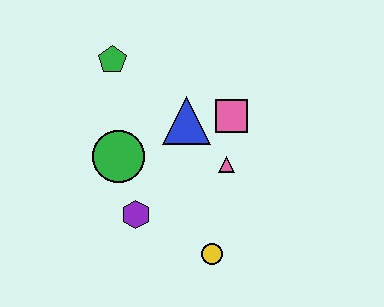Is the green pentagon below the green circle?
No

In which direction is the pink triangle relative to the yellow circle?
The pink triangle is above the yellow circle.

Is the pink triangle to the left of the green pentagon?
No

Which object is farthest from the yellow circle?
The green pentagon is farthest from the yellow circle.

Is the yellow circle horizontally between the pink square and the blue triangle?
Yes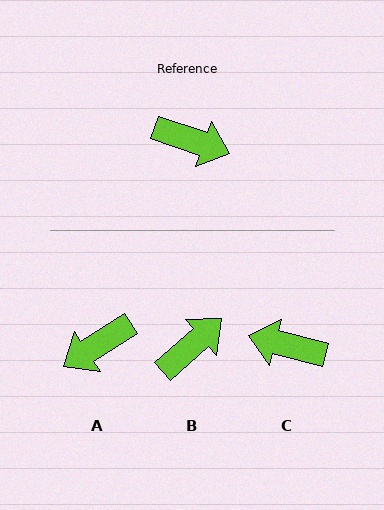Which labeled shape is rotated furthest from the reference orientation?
C, about 176 degrees away.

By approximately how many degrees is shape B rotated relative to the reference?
Approximately 61 degrees counter-clockwise.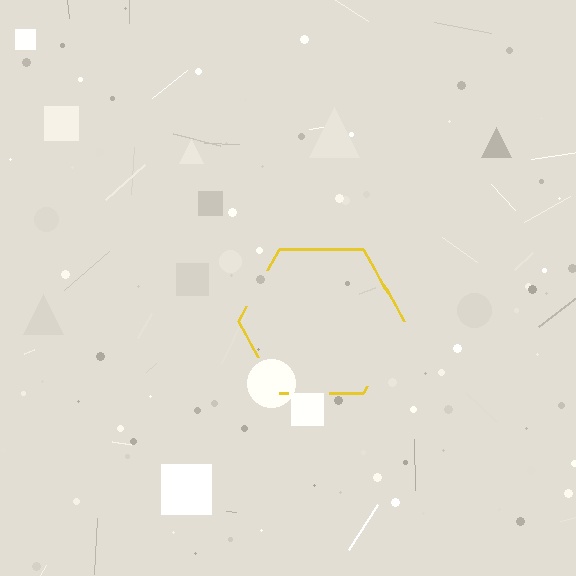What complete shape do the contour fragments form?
The contour fragments form a hexagon.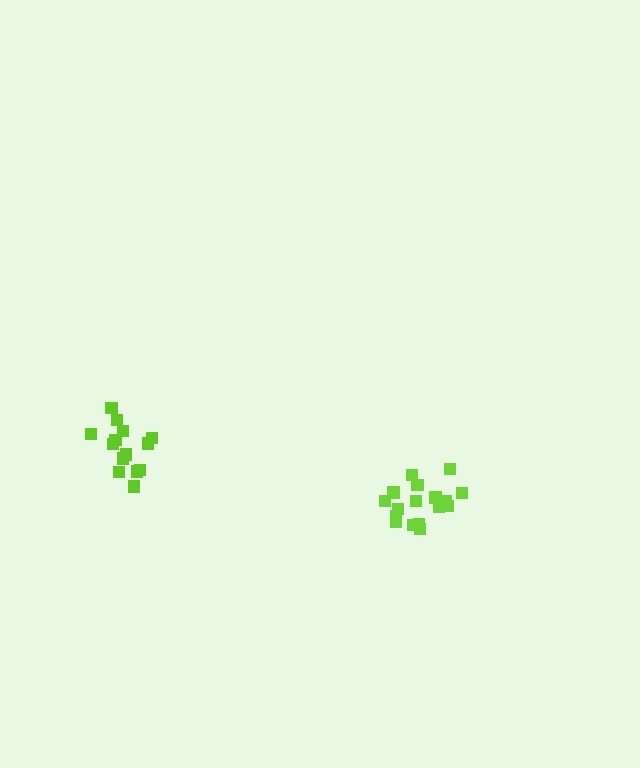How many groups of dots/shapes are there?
There are 2 groups.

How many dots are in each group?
Group 1: 14 dots, Group 2: 18 dots (32 total).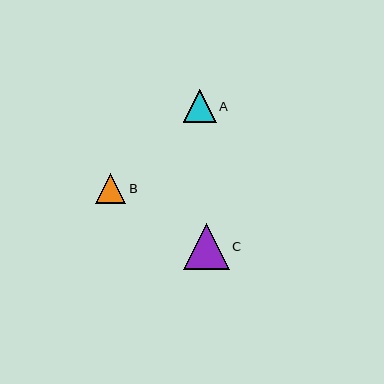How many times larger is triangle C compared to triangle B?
Triangle C is approximately 1.5 times the size of triangle B.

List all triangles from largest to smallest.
From largest to smallest: C, A, B.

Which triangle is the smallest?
Triangle B is the smallest with a size of approximately 30 pixels.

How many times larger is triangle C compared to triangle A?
Triangle C is approximately 1.4 times the size of triangle A.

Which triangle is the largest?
Triangle C is the largest with a size of approximately 46 pixels.